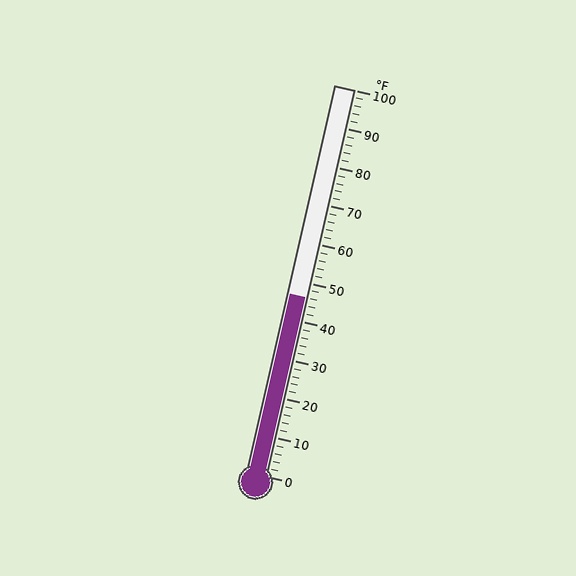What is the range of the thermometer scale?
The thermometer scale ranges from 0°F to 100°F.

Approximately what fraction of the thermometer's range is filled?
The thermometer is filled to approximately 45% of its range.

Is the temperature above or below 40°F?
The temperature is above 40°F.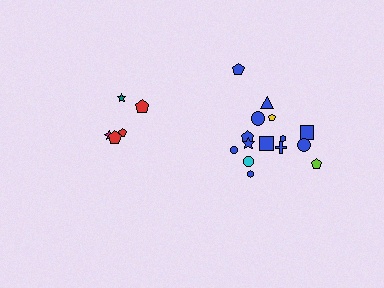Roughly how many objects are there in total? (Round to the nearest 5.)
Roughly 20 objects in total.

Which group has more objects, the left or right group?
The right group.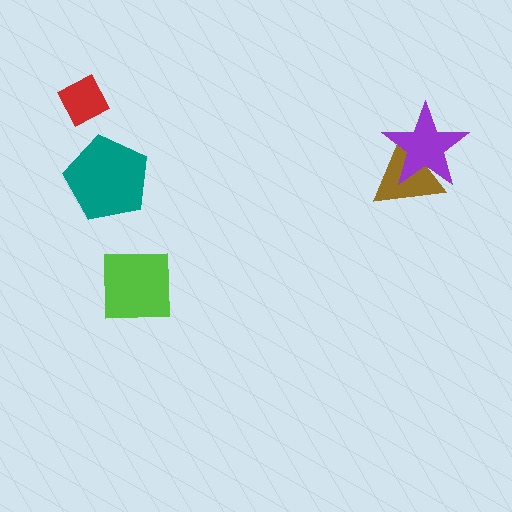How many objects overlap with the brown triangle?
1 object overlaps with the brown triangle.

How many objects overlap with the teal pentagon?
0 objects overlap with the teal pentagon.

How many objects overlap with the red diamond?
0 objects overlap with the red diamond.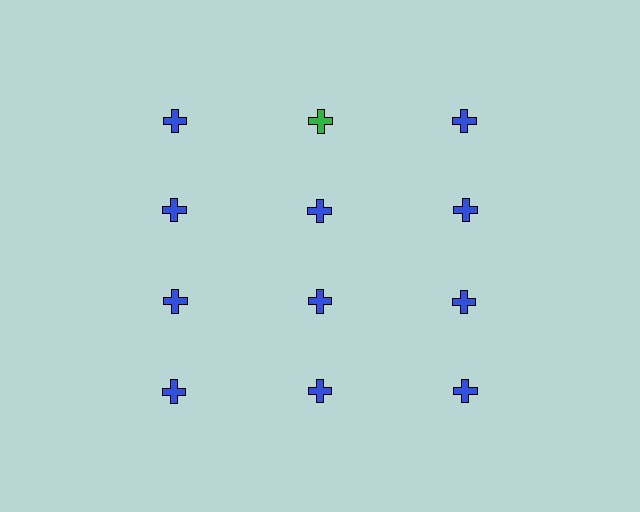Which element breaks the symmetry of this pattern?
The green cross in the top row, second from left column breaks the symmetry. All other shapes are blue crosses.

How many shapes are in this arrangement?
There are 12 shapes arranged in a grid pattern.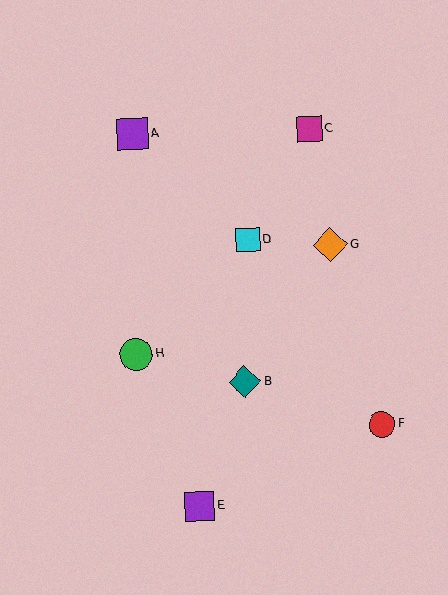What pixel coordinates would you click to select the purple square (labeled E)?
Click at (200, 507) to select the purple square E.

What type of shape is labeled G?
Shape G is an orange diamond.